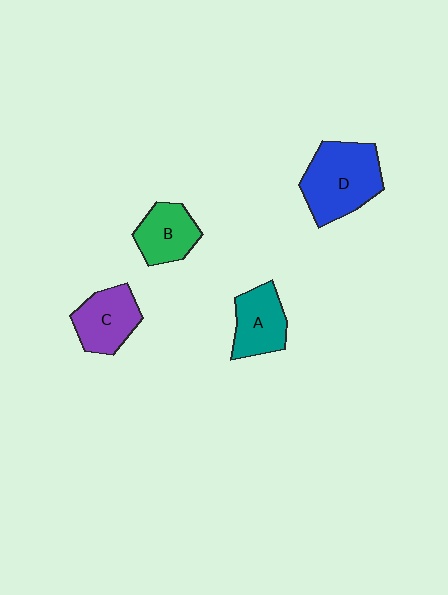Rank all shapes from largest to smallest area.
From largest to smallest: D (blue), C (purple), A (teal), B (green).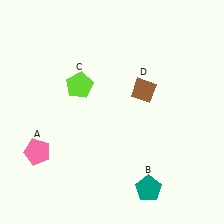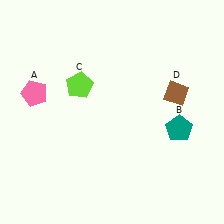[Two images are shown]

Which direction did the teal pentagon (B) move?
The teal pentagon (B) moved up.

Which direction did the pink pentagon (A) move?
The pink pentagon (A) moved up.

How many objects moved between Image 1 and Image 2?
3 objects moved between the two images.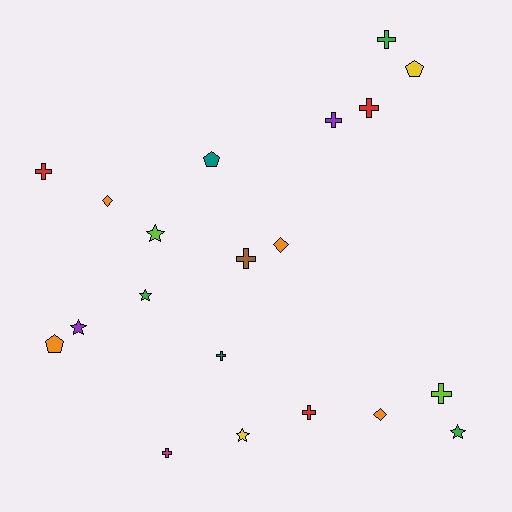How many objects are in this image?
There are 20 objects.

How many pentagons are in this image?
There are 3 pentagons.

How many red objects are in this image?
There are 3 red objects.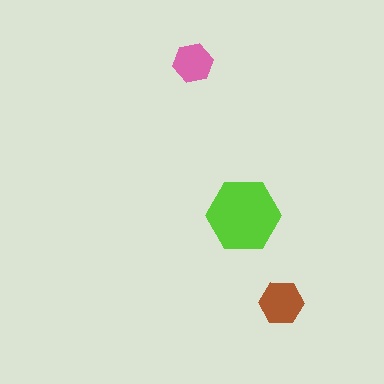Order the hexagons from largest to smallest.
the lime one, the brown one, the pink one.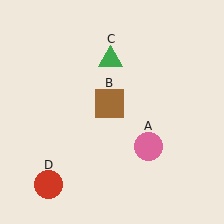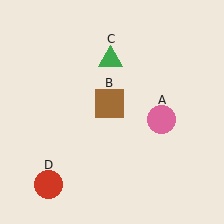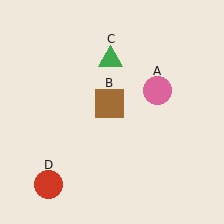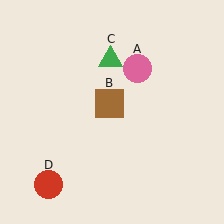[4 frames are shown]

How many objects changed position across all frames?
1 object changed position: pink circle (object A).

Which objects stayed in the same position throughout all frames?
Brown square (object B) and green triangle (object C) and red circle (object D) remained stationary.